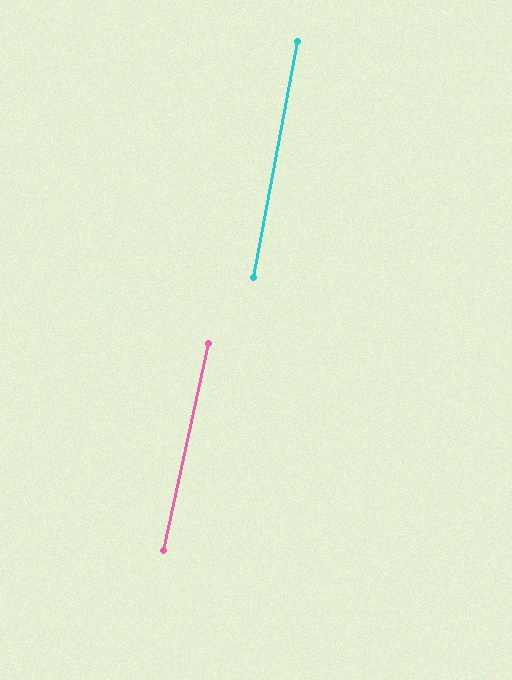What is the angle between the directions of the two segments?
Approximately 2 degrees.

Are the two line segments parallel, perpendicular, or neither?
Parallel — their directions differ by only 1.9°.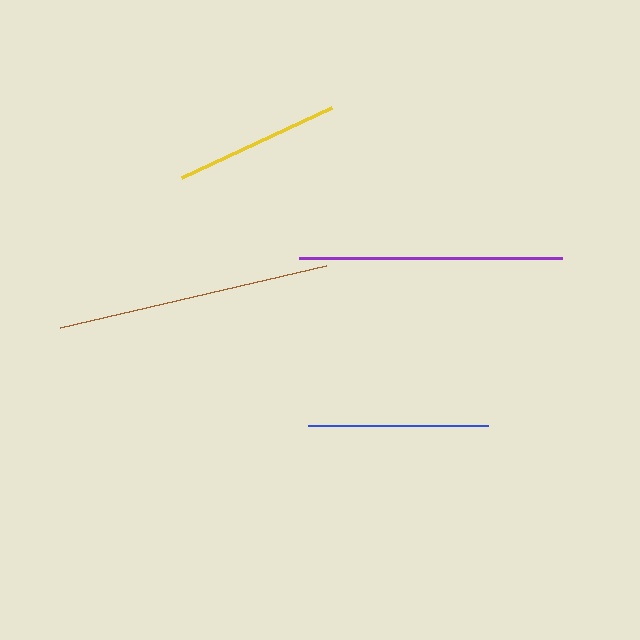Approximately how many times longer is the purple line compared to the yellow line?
The purple line is approximately 1.6 times the length of the yellow line.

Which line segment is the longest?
The brown line is the longest at approximately 273 pixels.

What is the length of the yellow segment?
The yellow segment is approximately 165 pixels long.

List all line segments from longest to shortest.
From longest to shortest: brown, purple, blue, yellow.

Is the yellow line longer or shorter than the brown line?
The brown line is longer than the yellow line.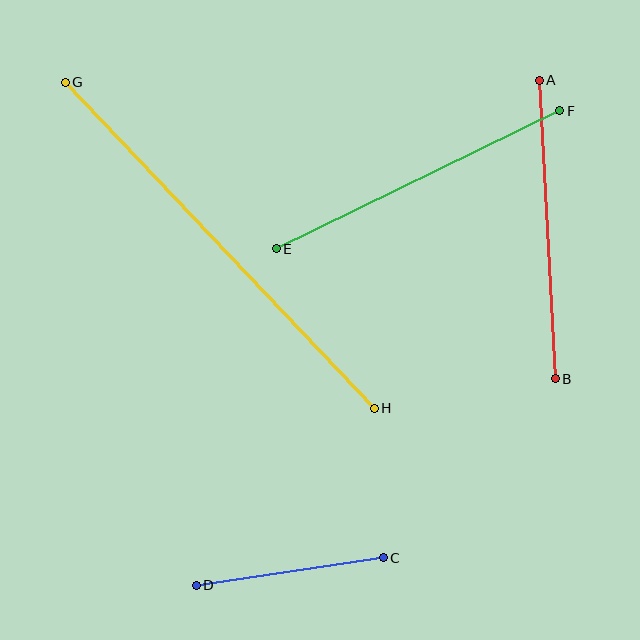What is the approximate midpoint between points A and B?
The midpoint is at approximately (547, 229) pixels.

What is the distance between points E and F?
The distance is approximately 315 pixels.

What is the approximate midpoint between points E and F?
The midpoint is at approximately (418, 180) pixels.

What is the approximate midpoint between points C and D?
The midpoint is at approximately (290, 571) pixels.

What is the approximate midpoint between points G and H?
The midpoint is at approximately (220, 245) pixels.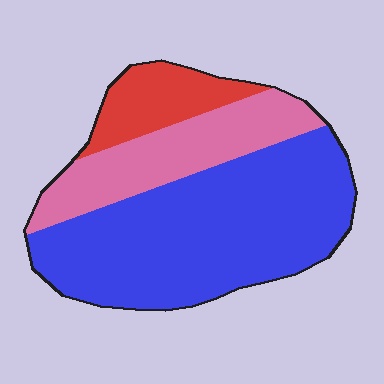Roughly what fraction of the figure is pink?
Pink covers roughly 25% of the figure.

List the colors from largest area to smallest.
From largest to smallest: blue, pink, red.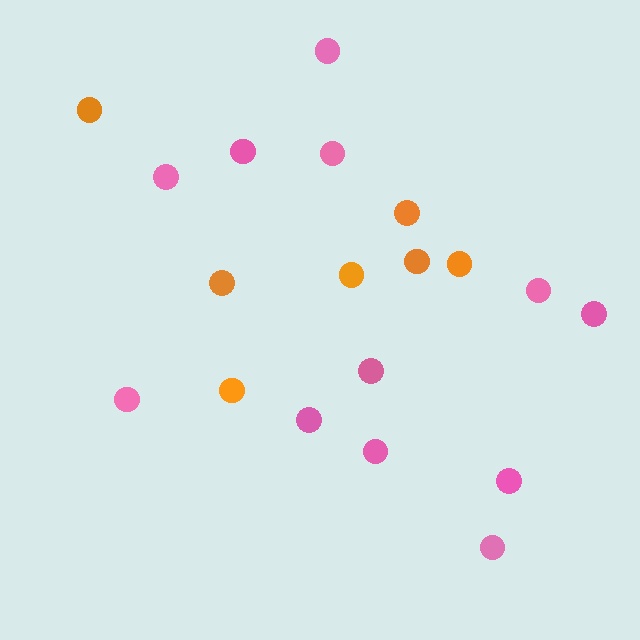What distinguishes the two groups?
There are 2 groups: one group of orange circles (7) and one group of pink circles (12).